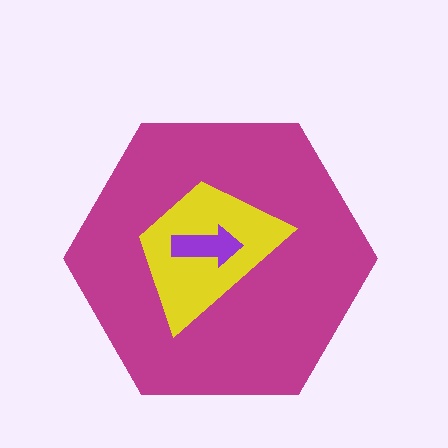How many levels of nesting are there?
3.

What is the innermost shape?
The purple arrow.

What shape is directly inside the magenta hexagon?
The yellow trapezoid.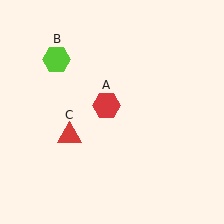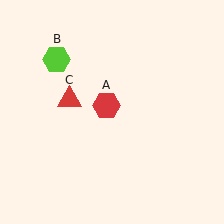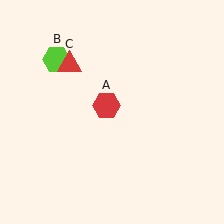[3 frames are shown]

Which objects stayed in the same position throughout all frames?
Red hexagon (object A) and lime hexagon (object B) remained stationary.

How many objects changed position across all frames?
1 object changed position: red triangle (object C).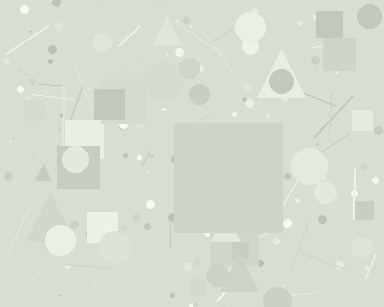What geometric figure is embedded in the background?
A square is embedded in the background.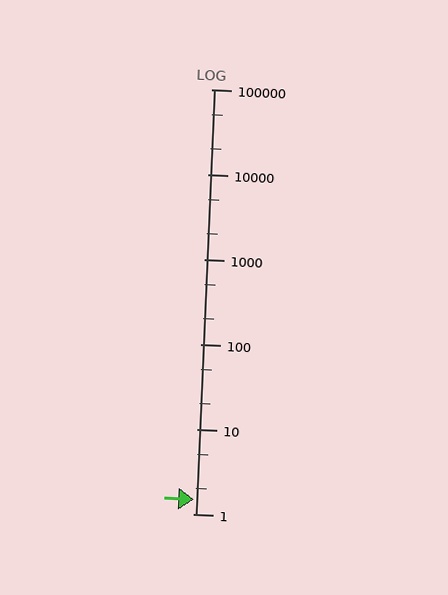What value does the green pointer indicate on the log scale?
The pointer indicates approximately 1.5.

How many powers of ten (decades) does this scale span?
The scale spans 5 decades, from 1 to 100000.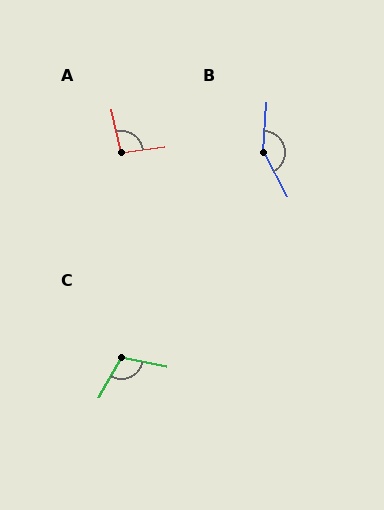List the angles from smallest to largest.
A (95°), C (108°), B (148°).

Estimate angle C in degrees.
Approximately 108 degrees.